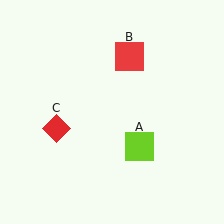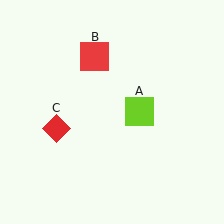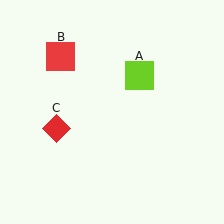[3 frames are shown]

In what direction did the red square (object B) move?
The red square (object B) moved left.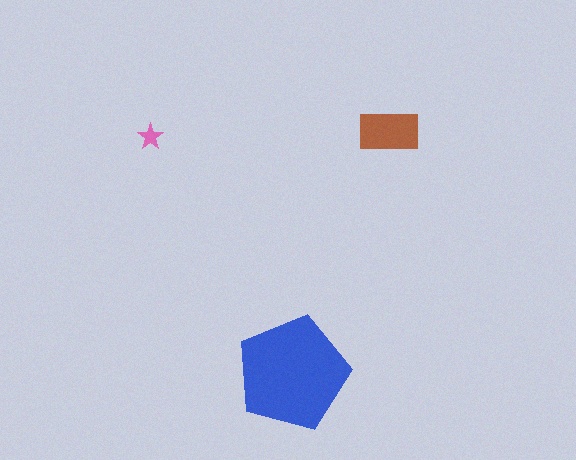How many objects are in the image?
There are 3 objects in the image.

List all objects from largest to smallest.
The blue pentagon, the brown rectangle, the pink star.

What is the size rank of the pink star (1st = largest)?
3rd.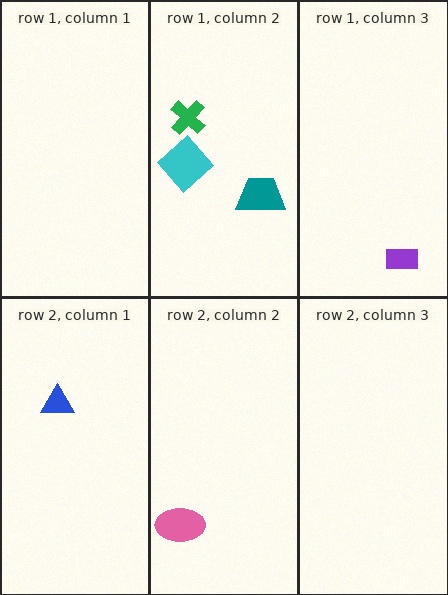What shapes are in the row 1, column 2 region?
The cyan diamond, the green cross, the teal trapezoid.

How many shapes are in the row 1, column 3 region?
1.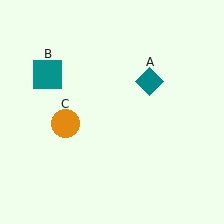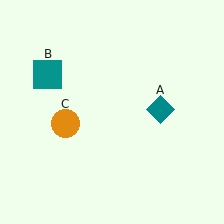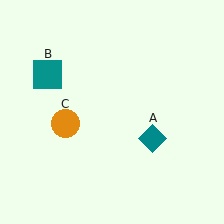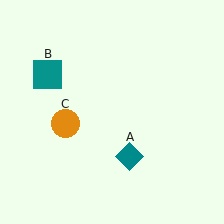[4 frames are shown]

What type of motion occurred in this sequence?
The teal diamond (object A) rotated clockwise around the center of the scene.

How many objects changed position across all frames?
1 object changed position: teal diamond (object A).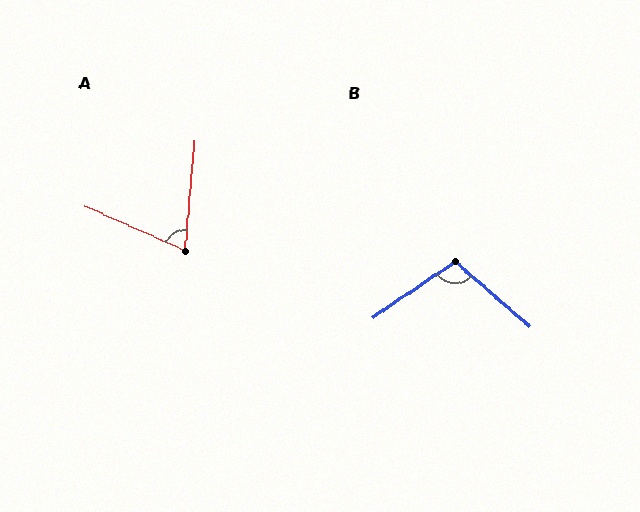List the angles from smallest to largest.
A (72°), B (105°).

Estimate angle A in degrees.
Approximately 72 degrees.